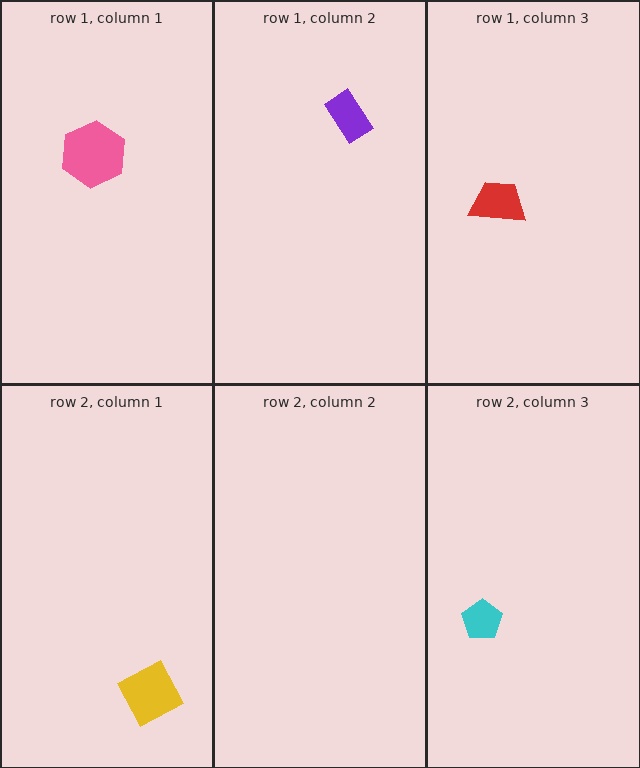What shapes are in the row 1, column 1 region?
The pink hexagon.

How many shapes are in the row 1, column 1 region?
1.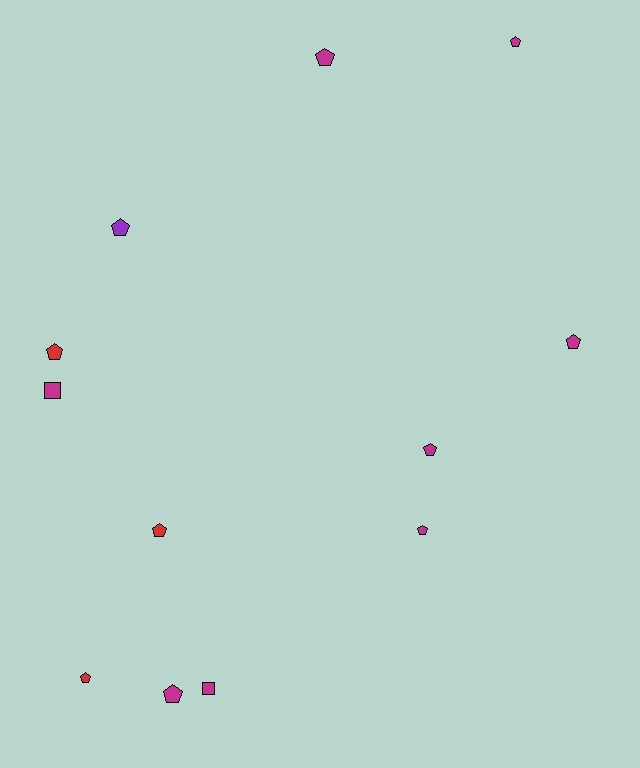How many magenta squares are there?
There are 2 magenta squares.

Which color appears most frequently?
Magenta, with 8 objects.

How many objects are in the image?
There are 12 objects.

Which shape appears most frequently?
Pentagon, with 10 objects.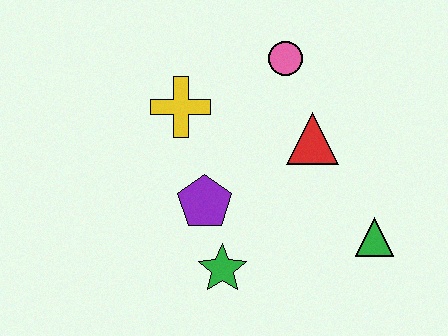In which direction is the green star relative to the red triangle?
The green star is below the red triangle.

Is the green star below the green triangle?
Yes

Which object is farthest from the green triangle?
The yellow cross is farthest from the green triangle.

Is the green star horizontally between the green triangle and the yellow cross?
Yes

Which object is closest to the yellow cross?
The purple pentagon is closest to the yellow cross.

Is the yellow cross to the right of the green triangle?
No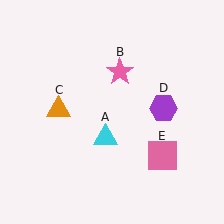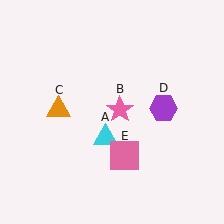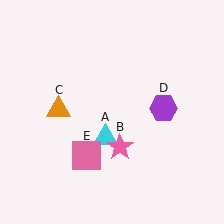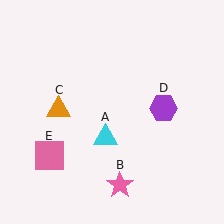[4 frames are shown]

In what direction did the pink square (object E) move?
The pink square (object E) moved left.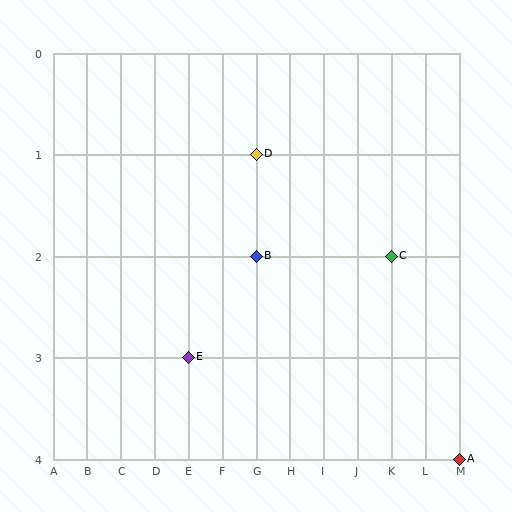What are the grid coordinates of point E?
Point E is at grid coordinates (E, 3).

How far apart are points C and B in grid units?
Points C and B are 4 columns apart.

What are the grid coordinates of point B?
Point B is at grid coordinates (G, 2).